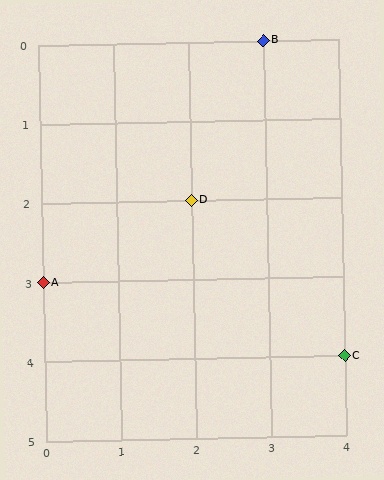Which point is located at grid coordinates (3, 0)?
Point B is at (3, 0).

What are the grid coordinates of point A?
Point A is at grid coordinates (0, 3).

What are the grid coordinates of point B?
Point B is at grid coordinates (3, 0).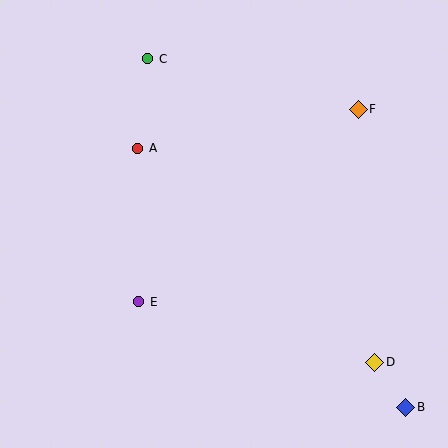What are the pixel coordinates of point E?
Point E is at (139, 302).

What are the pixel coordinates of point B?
Point B is at (406, 407).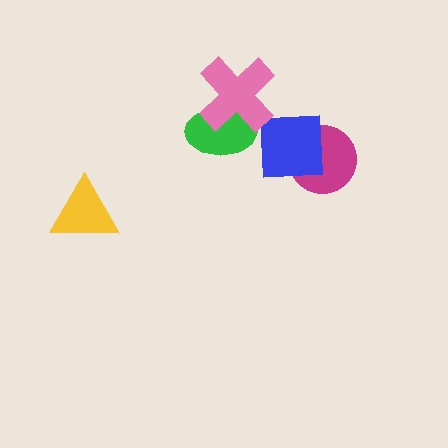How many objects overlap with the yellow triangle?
0 objects overlap with the yellow triangle.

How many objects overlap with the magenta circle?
1 object overlaps with the magenta circle.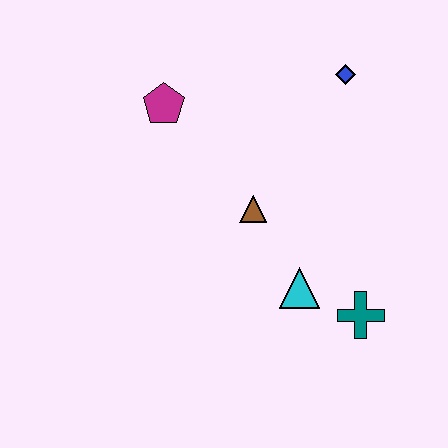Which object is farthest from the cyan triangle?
The magenta pentagon is farthest from the cyan triangle.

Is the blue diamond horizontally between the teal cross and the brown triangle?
Yes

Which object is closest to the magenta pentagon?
The brown triangle is closest to the magenta pentagon.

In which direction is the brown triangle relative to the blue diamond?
The brown triangle is below the blue diamond.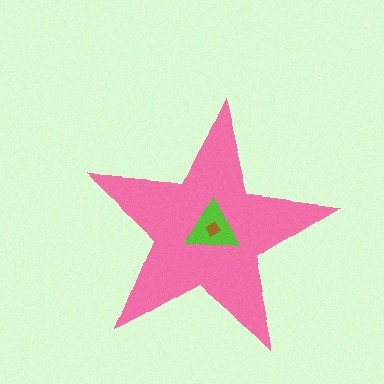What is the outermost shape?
The pink star.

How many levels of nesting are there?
3.